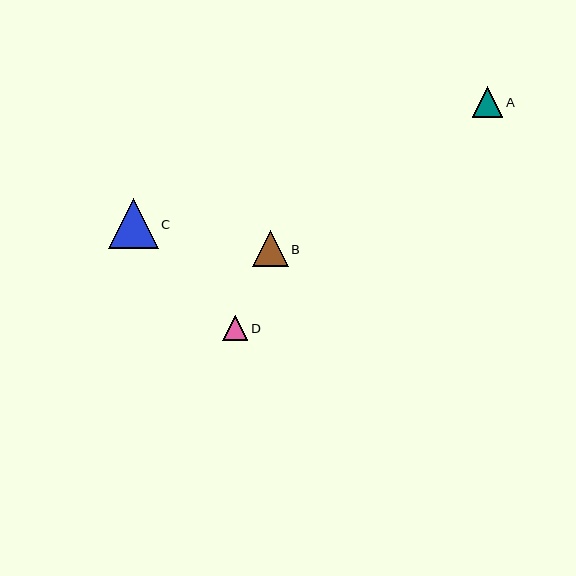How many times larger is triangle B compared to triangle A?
Triangle B is approximately 1.2 times the size of triangle A.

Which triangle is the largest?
Triangle C is the largest with a size of approximately 50 pixels.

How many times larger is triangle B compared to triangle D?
Triangle B is approximately 1.4 times the size of triangle D.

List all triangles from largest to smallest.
From largest to smallest: C, B, A, D.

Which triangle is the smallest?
Triangle D is the smallest with a size of approximately 25 pixels.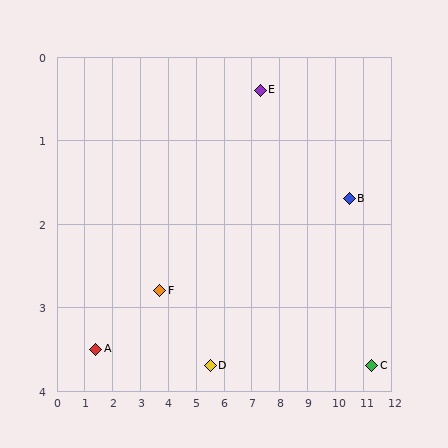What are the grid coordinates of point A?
Point A is at approximately (1.4, 3.5).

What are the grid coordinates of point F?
Point F is at approximately (3.7, 2.8).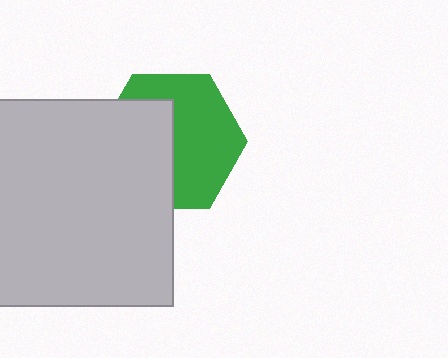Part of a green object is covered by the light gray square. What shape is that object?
It is a hexagon.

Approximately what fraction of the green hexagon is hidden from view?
Roughly 44% of the green hexagon is hidden behind the light gray square.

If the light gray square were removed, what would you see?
You would see the complete green hexagon.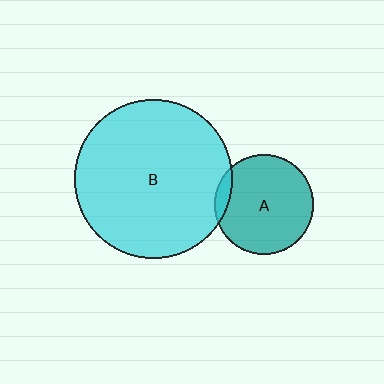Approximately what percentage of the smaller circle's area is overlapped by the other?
Approximately 10%.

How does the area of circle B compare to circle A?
Approximately 2.6 times.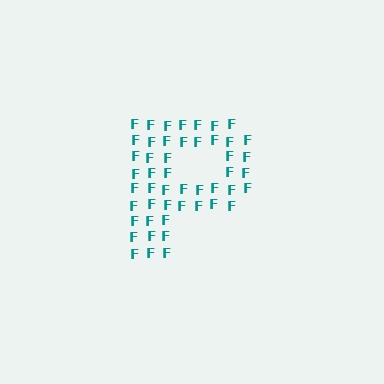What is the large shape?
The large shape is the letter P.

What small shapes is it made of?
It is made of small letter F's.